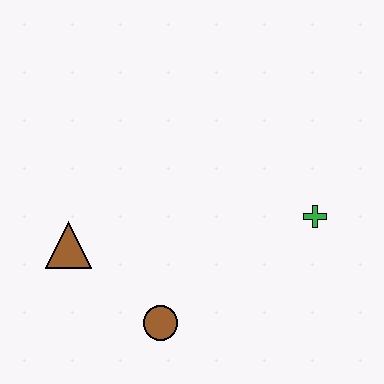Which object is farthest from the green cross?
The brown triangle is farthest from the green cross.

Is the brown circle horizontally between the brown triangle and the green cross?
Yes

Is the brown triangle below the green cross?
Yes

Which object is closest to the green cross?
The brown circle is closest to the green cross.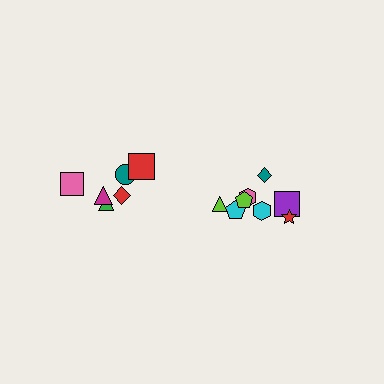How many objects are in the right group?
There are 8 objects.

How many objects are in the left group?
There are 6 objects.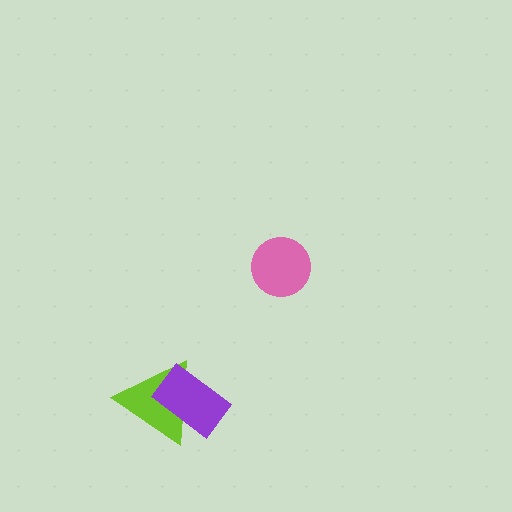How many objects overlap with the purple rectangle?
1 object overlaps with the purple rectangle.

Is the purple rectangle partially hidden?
No, no other shape covers it.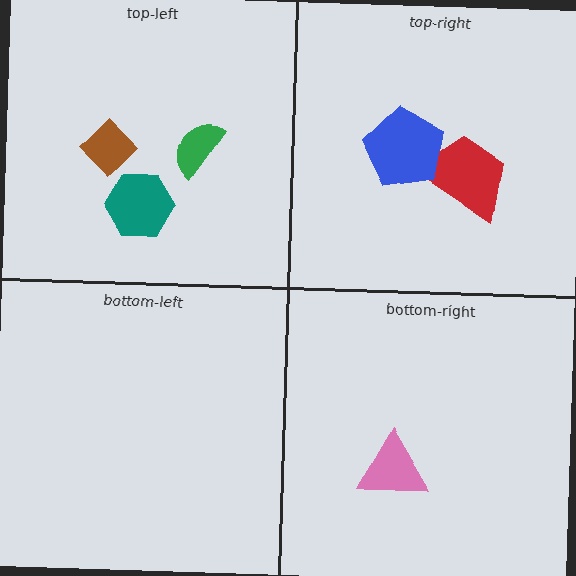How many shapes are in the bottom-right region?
1.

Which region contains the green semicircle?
The top-left region.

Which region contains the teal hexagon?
The top-left region.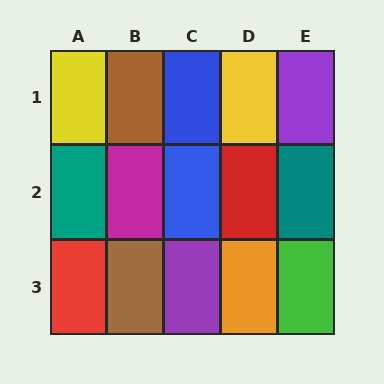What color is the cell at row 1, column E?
Purple.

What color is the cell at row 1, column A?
Yellow.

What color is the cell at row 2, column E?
Teal.